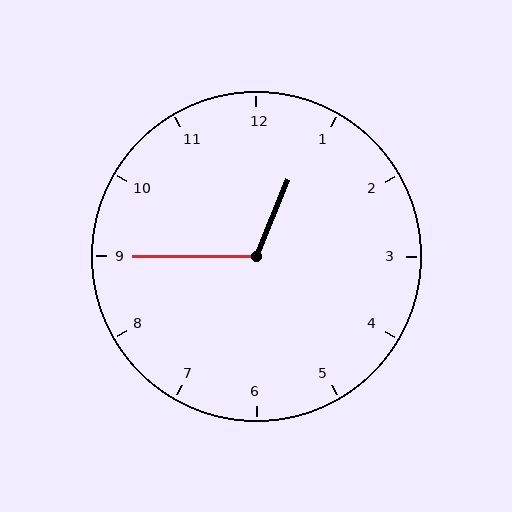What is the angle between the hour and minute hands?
Approximately 112 degrees.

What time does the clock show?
12:45.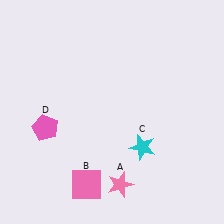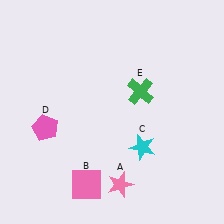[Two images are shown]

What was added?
A green cross (E) was added in Image 2.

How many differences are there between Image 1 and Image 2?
There is 1 difference between the two images.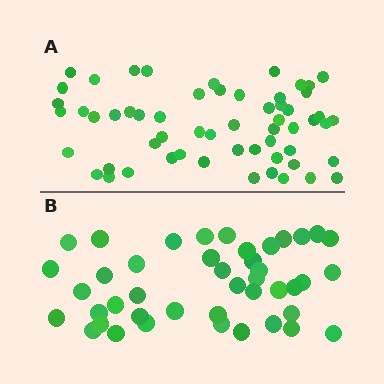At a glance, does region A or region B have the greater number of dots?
Region A (the top region) has more dots.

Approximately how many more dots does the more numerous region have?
Region A has approximately 15 more dots than region B.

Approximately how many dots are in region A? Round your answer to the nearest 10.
About 60 dots. (The exact count is 58, which rounds to 60.)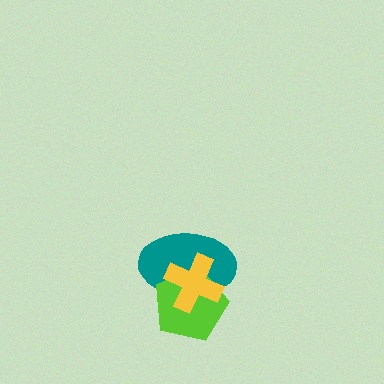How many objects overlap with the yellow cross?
2 objects overlap with the yellow cross.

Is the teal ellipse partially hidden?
Yes, it is partially covered by another shape.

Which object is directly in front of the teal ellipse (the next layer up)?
The lime pentagon is directly in front of the teal ellipse.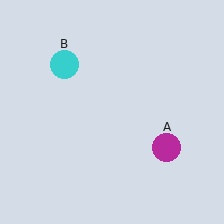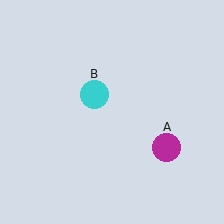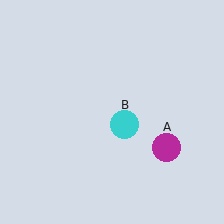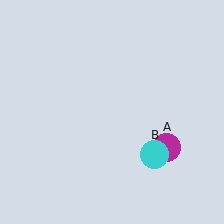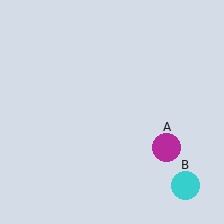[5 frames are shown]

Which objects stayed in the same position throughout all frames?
Magenta circle (object A) remained stationary.